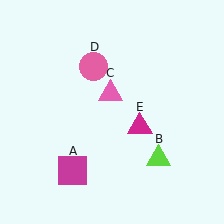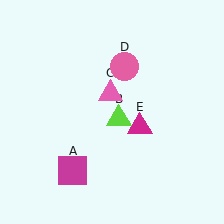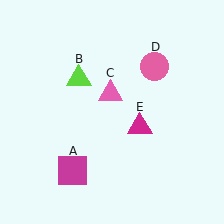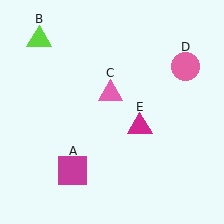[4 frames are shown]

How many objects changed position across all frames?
2 objects changed position: lime triangle (object B), pink circle (object D).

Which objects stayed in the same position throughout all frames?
Magenta square (object A) and pink triangle (object C) and magenta triangle (object E) remained stationary.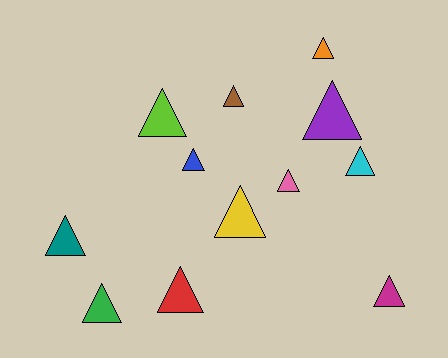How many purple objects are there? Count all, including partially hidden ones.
There is 1 purple object.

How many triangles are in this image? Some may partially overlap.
There are 12 triangles.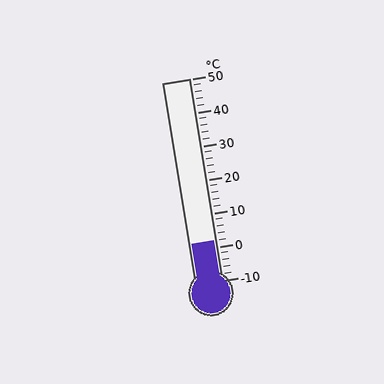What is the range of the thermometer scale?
The thermometer scale ranges from -10°C to 50°C.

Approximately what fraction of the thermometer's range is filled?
The thermometer is filled to approximately 20% of its range.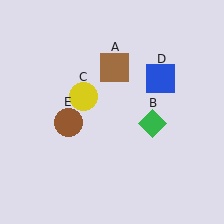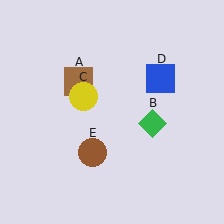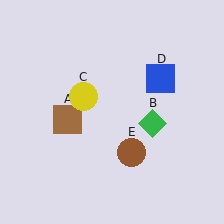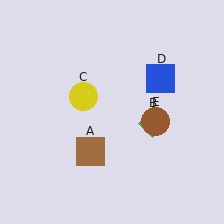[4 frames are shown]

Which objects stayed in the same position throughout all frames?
Green diamond (object B) and yellow circle (object C) and blue square (object D) remained stationary.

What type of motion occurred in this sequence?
The brown square (object A), brown circle (object E) rotated counterclockwise around the center of the scene.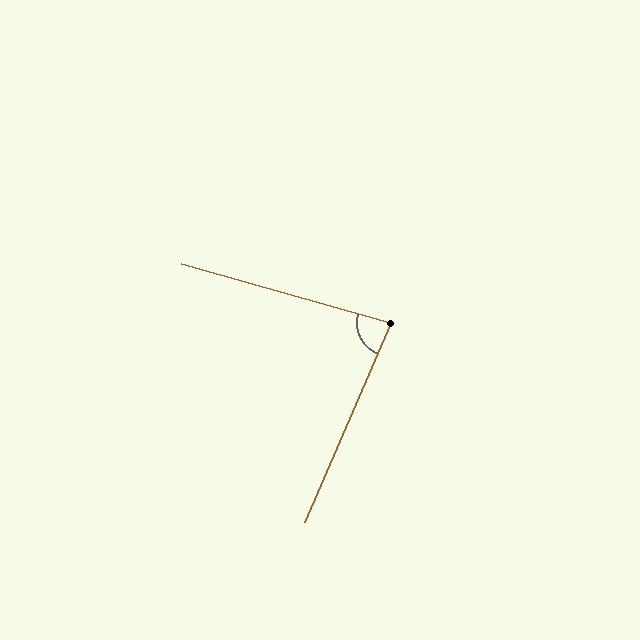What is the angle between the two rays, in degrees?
Approximately 82 degrees.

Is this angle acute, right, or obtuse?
It is acute.